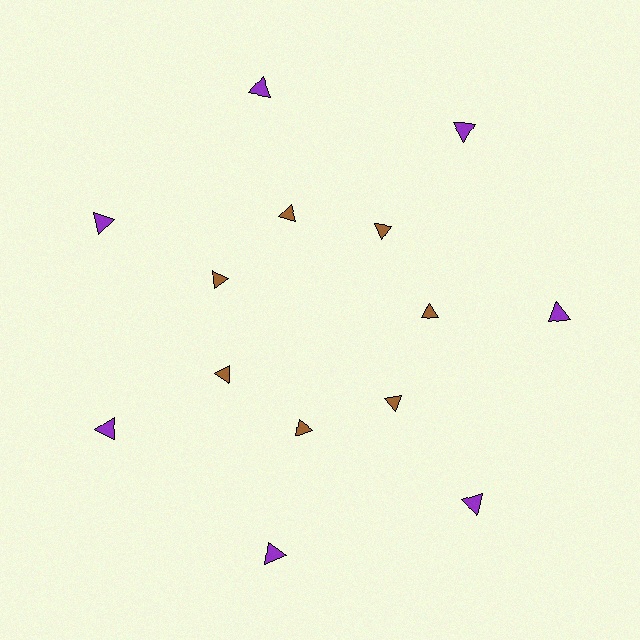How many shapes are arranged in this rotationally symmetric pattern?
There are 14 shapes, arranged in 7 groups of 2.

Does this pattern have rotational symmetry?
Yes, this pattern has 7-fold rotational symmetry. It looks the same after rotating 51 degrees around the center.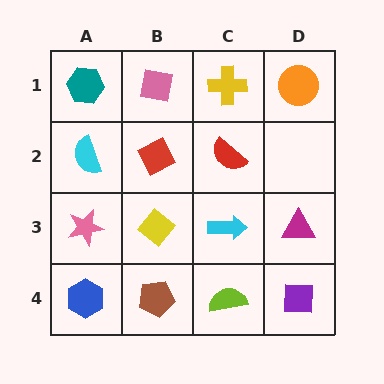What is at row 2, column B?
A red diamond.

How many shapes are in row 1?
4 shapes.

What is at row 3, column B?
A yellow diamond.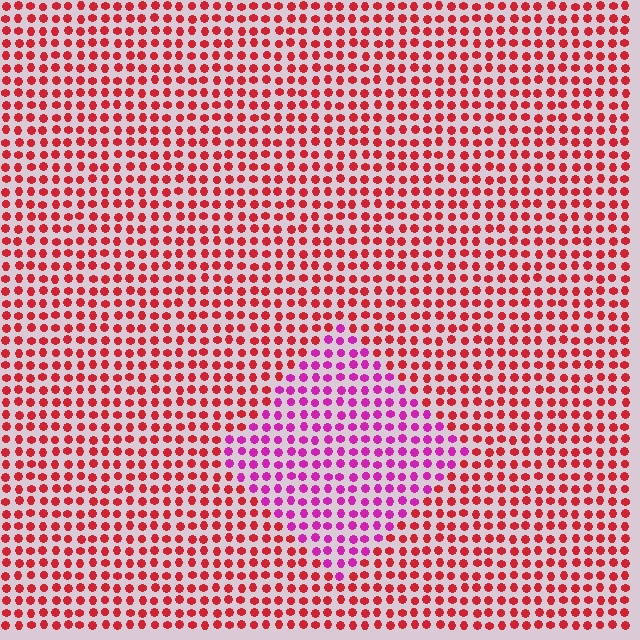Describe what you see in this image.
The image is filled with small red elements in a uniform arrangement. A diamond-shaped region is visible where the elements are tinted to a slightly different hue, forming a subtle color boundary.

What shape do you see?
I see a diamond.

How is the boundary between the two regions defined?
The boundary is defined purely by a slight shift in hue (about 45 degrees). Spacing, size, and orientation are identical on both sides.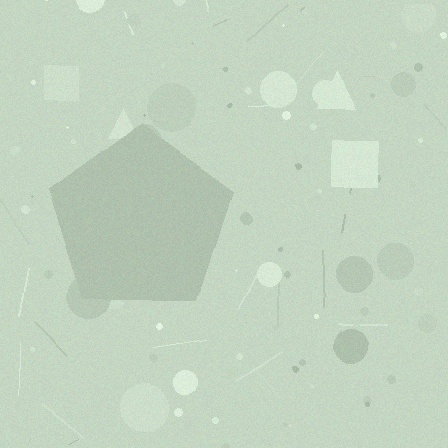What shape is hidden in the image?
A pentagon is hidden in the image.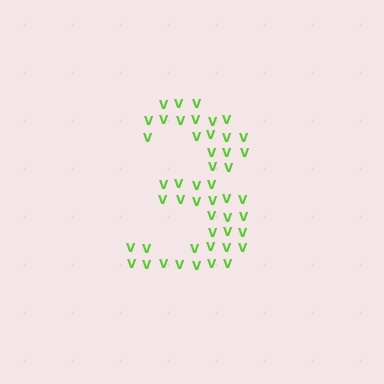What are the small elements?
The small elements are letter V's.